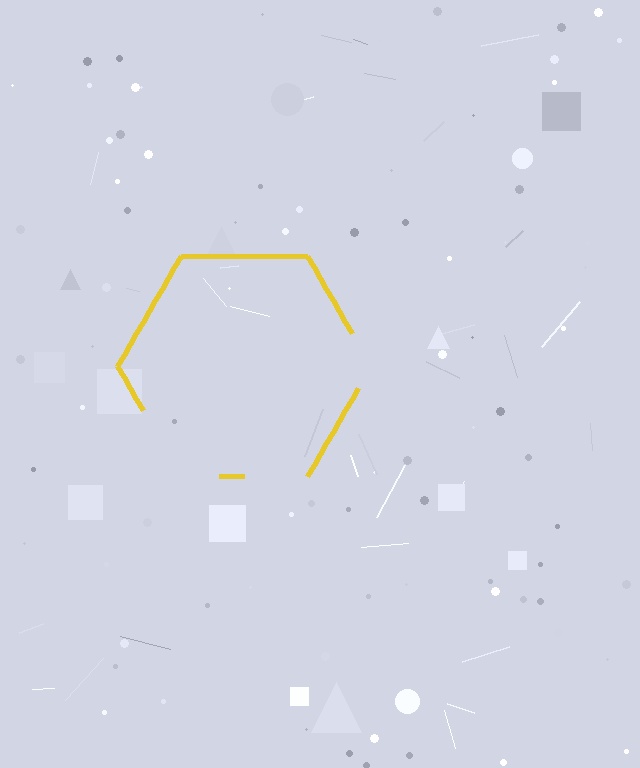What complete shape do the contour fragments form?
The contour fragments form a hexagon.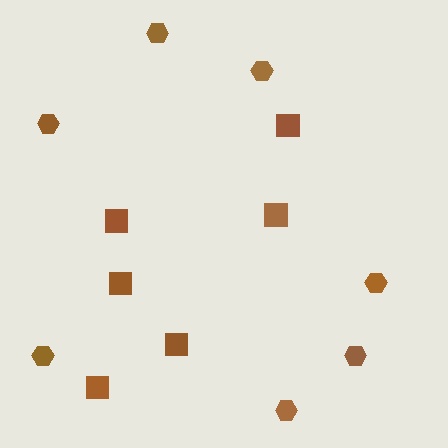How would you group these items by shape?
There are 2 groups: one group of hexagons (7) and one group of squares (6).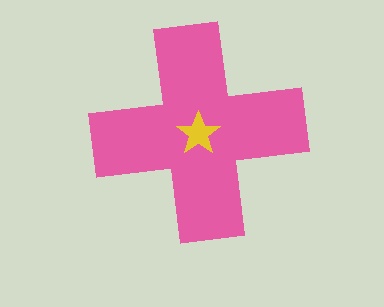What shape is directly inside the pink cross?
The yellow star.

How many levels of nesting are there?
2.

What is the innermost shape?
The yellow star.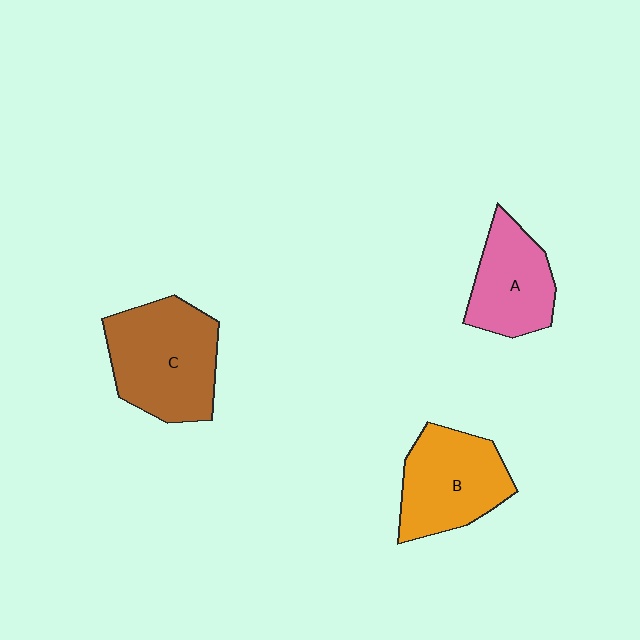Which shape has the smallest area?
Shape A (pink).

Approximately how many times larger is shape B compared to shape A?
Approximately 1.2 times.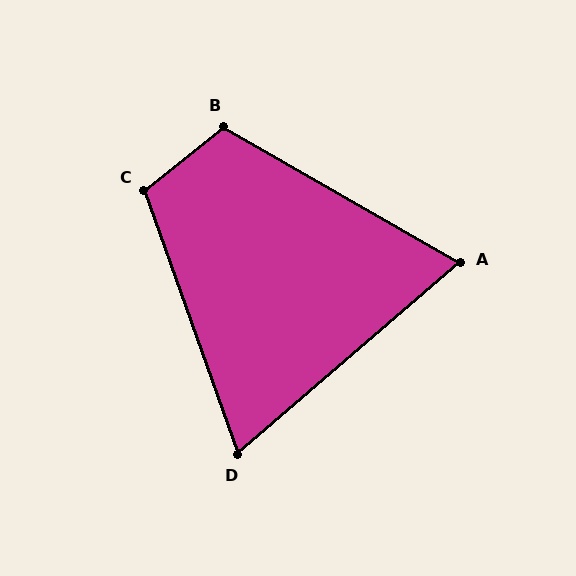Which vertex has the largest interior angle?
B, at approximately 111 degrees.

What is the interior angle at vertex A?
Approximately 71 degrees (acute).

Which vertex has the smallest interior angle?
D, at approximately 69 degrees.